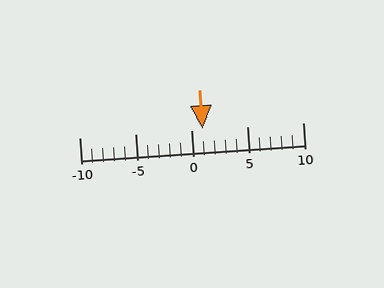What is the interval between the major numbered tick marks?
The major tick marks are spaced 5 units apart.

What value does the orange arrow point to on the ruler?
The orange arrow points to approximately 1.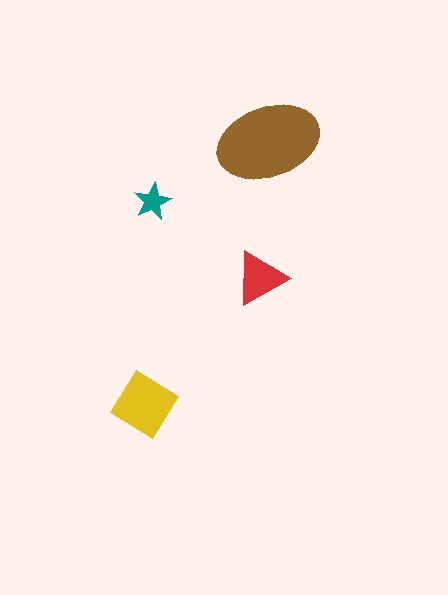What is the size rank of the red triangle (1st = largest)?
3rd.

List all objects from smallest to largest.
The teal star, the red triangle, the yellow diamond, the brown ellipse.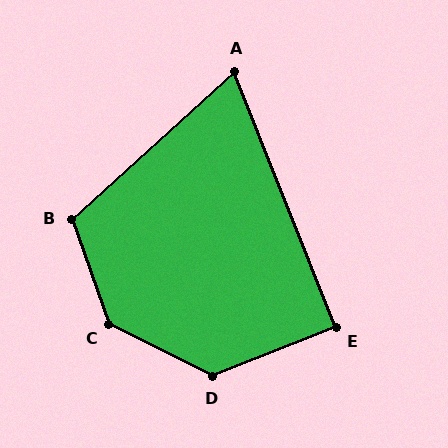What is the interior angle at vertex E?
Approximately 90 degrees (approximately right).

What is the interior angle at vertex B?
Approximately 113 degrees (obtuse).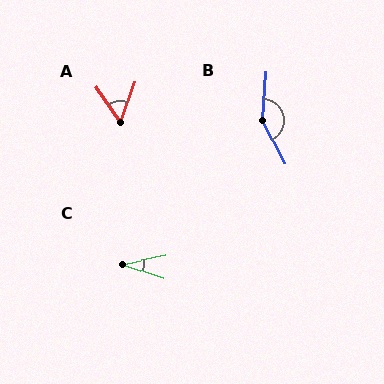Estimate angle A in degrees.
Approximately 53 degrees.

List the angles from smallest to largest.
C (30°), A (53°), B (149°).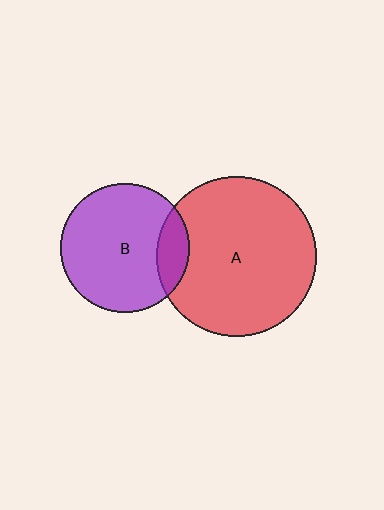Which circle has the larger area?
Circle A (red).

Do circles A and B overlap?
Yes.